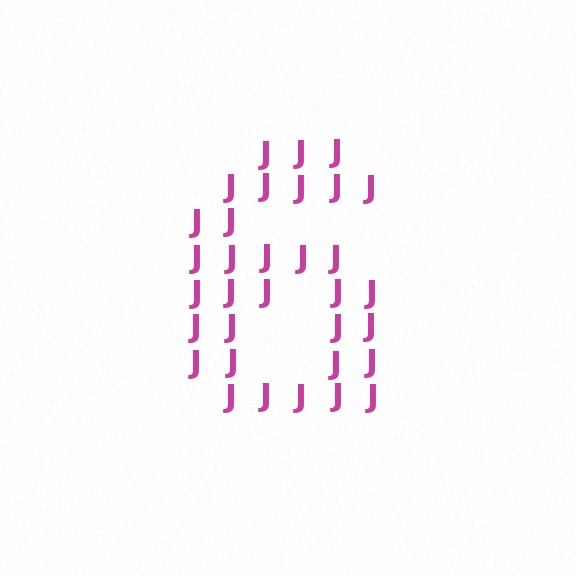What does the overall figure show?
The overall figure shows the digit 6.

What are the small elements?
The small elements are letter J's.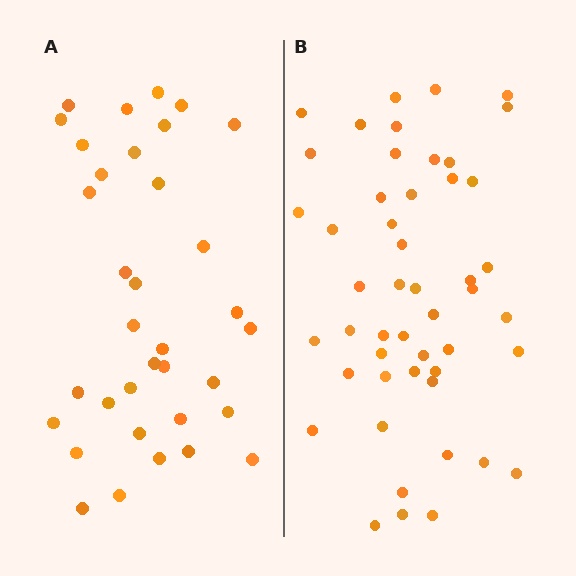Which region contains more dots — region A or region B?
Region B (the right region) has more dots.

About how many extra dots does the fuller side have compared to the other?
Region B has approximately 15 more dots than region A.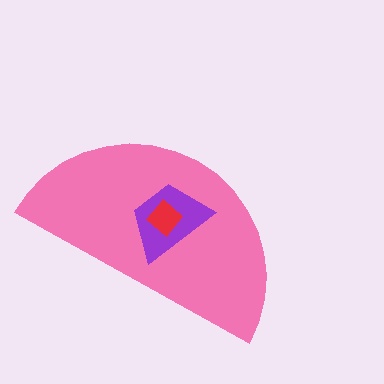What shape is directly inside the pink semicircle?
The purple trapezoid.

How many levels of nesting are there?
3.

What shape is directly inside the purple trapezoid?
The red diamond.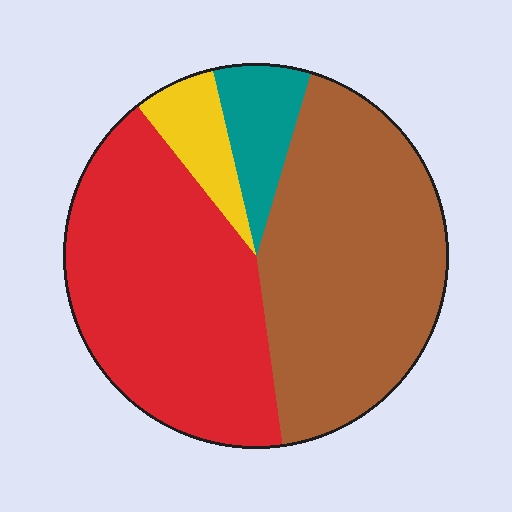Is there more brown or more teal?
Brown.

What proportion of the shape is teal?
Teal covers about 10% of the shape.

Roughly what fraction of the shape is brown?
Brown takes up about two fifths (2/5) of the shape.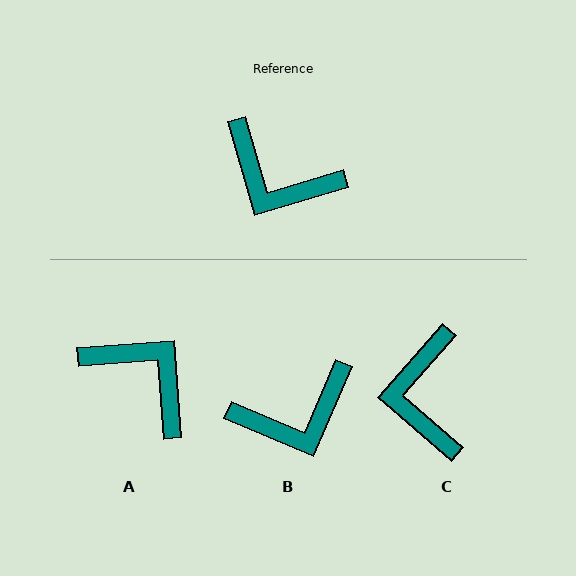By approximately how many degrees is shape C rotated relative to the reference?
Approximately 58 degrees clockwise.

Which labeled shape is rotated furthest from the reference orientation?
A, about 168 degrees away.